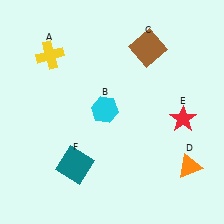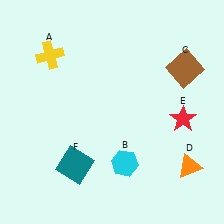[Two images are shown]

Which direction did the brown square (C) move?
The brown square (C) moved right.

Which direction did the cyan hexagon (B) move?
The cyan hexagon (B) moved down.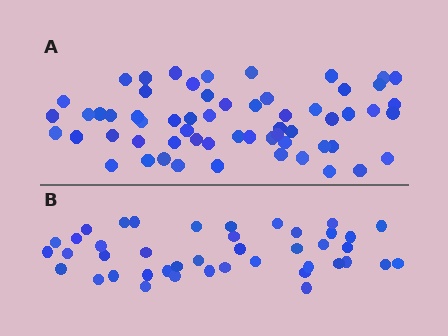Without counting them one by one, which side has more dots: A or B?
Region A (the top region) has more dots.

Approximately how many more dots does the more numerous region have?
Region A has approximately 20 more dots than region B.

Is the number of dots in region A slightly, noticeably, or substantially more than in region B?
Region A has noticeably more, but not dramatically so. The ratio is roughly 1.4 to 1.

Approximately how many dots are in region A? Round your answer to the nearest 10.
About 60 dots.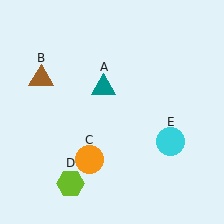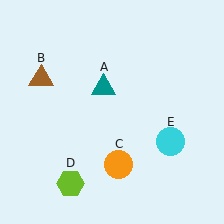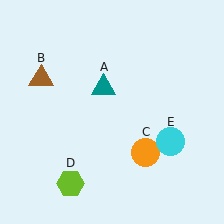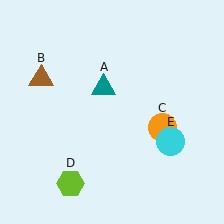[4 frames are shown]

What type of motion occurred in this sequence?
The orange circle (object C) rotated counterclockwise around the center of the scene.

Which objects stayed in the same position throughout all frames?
Teal triangle (object A) and brown triangle (object B) and lime hexagon (object D) and cyan circle (object E) remained stationary.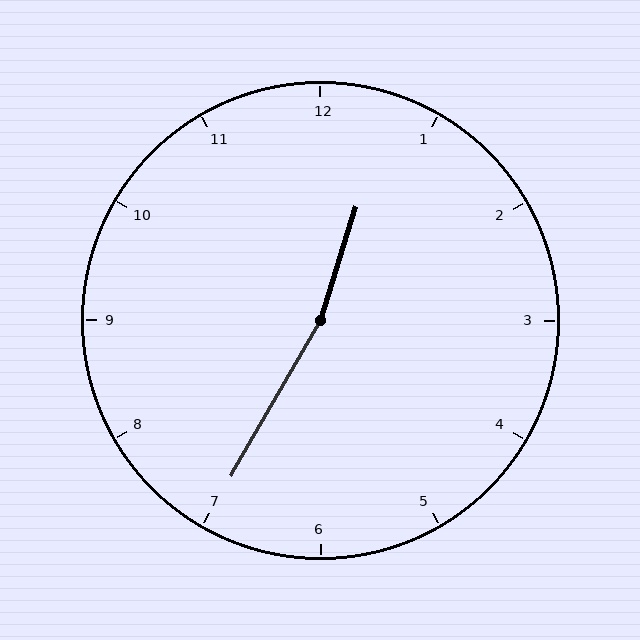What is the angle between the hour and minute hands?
Approximately 168 degrees.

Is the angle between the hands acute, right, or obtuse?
It is obtuse.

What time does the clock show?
12:35.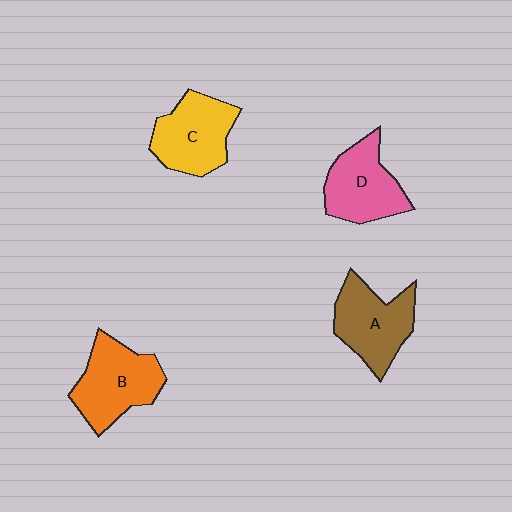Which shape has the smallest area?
Shape D (pink).